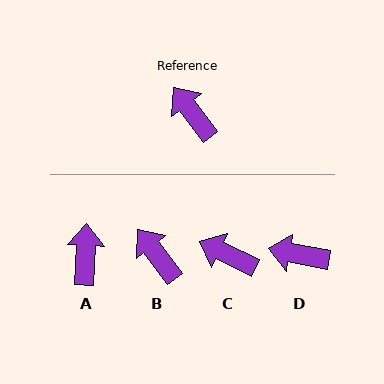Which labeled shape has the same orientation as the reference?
B.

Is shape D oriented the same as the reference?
No, it is off by about 43 degrees.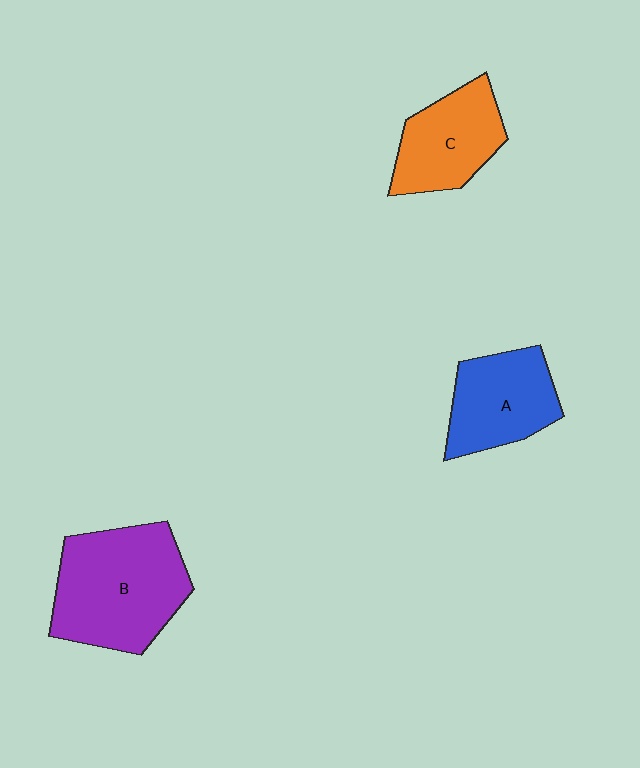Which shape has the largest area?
Shape B (purple).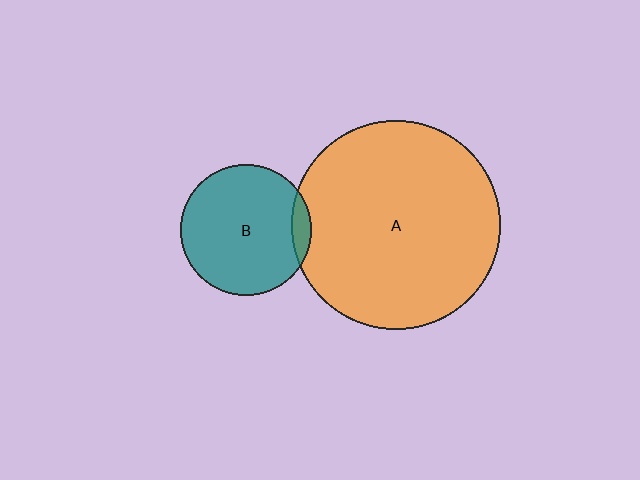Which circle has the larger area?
Circle A (orange).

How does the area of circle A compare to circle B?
Approximately 2.5 times.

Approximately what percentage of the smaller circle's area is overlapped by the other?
Approximately 10%.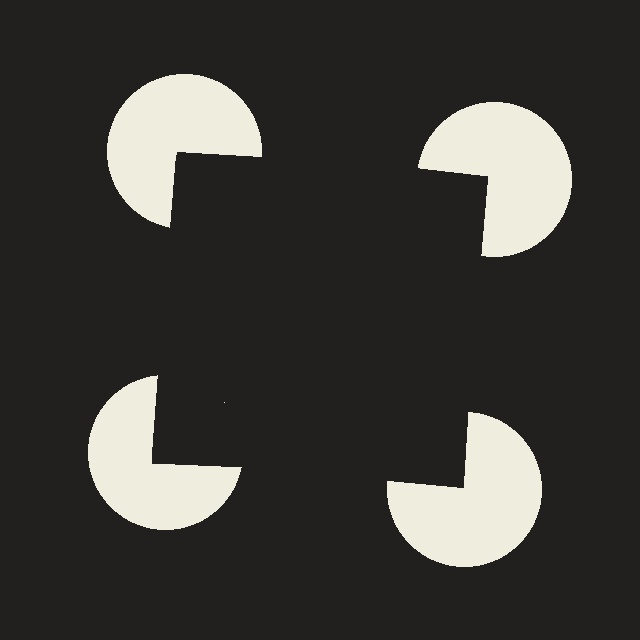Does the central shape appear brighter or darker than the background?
It typically appears slightly darker than the background, even though no actual brightness change is drawn.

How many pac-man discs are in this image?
There are 4 — one at each vertex of the illusory square.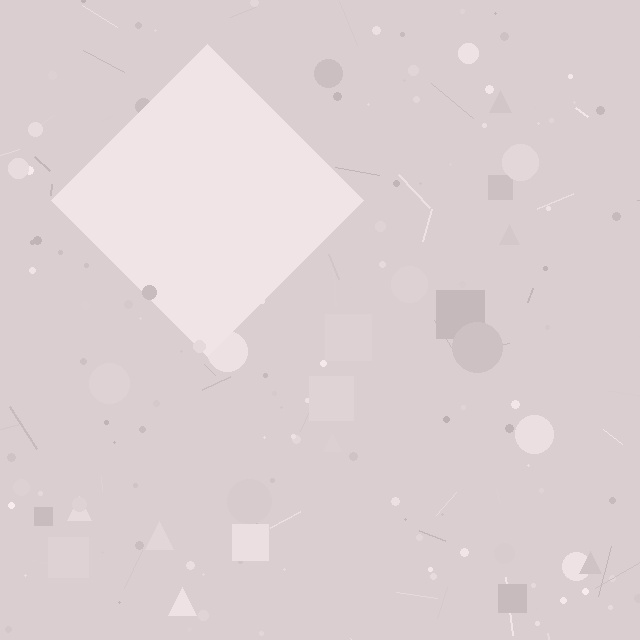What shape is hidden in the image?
A diamond is hidden in the image.